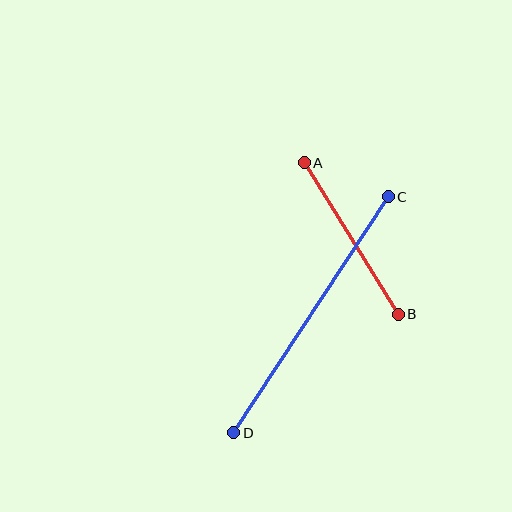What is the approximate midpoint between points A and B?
The midpoint is at approximately (351, 239) pixels.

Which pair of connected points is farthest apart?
Points C and D are farthest apart.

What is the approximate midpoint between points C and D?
The midpoint is at approximately (311, 315) pixels.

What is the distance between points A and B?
The distance is approximately 178 pixels.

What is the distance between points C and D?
The distance is approximately 282 pixels.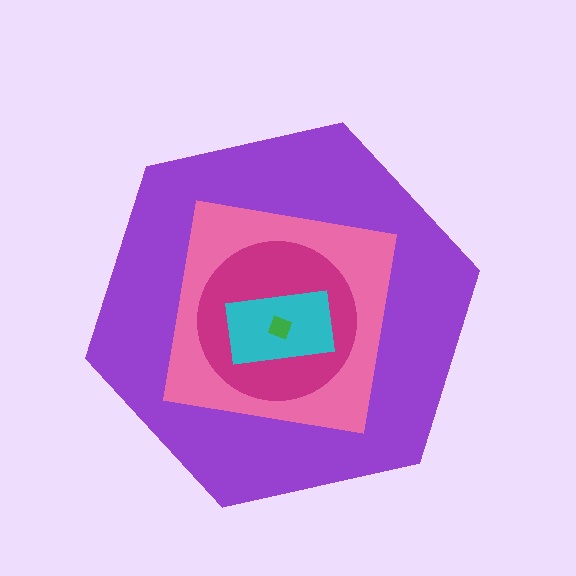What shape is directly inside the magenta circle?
The cyan rectangle.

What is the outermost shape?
The purple hexagon.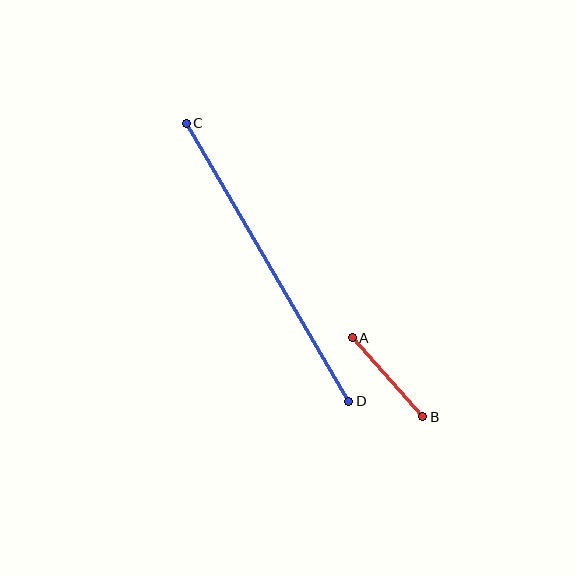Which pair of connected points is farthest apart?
Points C and D are farthest apart.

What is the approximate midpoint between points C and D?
The midpoint is at approximately (268, 262) pixels.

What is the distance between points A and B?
The distance is approximately 106 pixels.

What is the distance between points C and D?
The distance is approximately 322 pixels.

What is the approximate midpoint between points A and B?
The midpoint is at approximately (387, 377) pixels.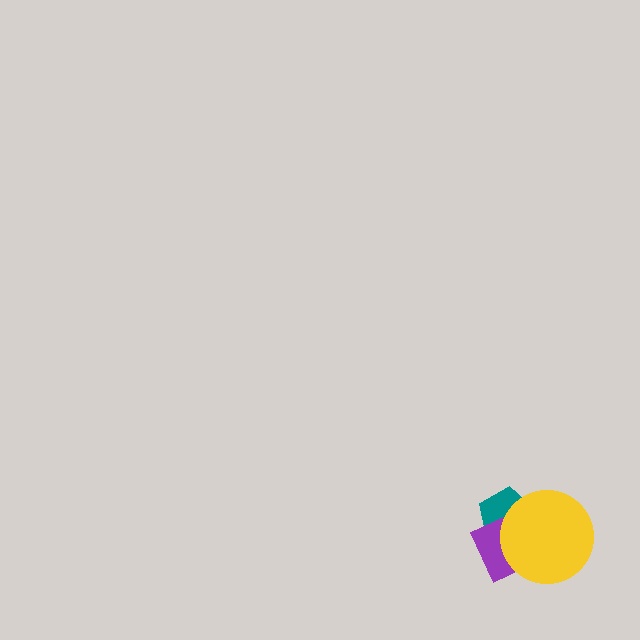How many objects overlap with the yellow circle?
2 objects overlap with the yellow circle.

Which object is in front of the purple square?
The yellow circle is in front of the purple square.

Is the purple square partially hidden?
Yes, it is partially covered by another shape.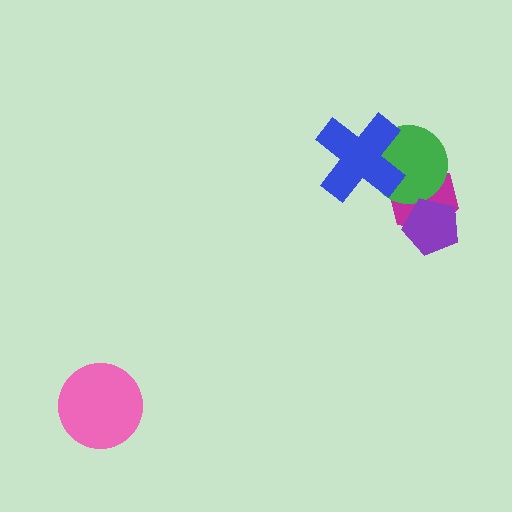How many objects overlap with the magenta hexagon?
2 objects overlap with the magenta hexagon.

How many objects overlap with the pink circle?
0 objects overlap with the pink circle.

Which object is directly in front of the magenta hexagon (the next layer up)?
The green circle is directly in front of the magenta hexagon.